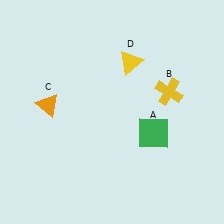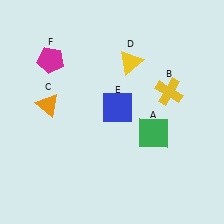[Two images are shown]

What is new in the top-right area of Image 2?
A blue square (E) was added in the top-right area of Image 2.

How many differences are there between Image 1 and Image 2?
There are 2 differences between the two images.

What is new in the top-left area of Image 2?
A magenta pentagon (F) was added in the top-left area of Image 2.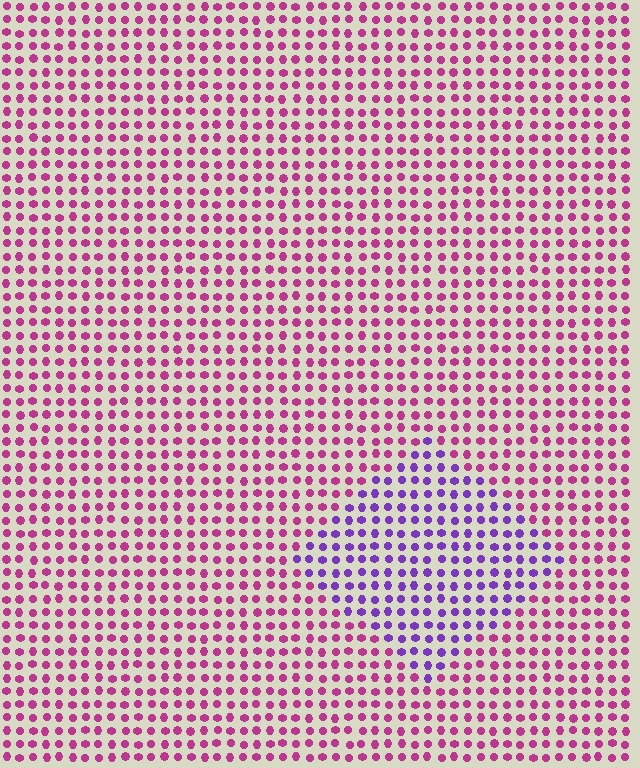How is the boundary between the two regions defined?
The boundary is defined purely by a slight shift in hue (about 49 degrees). Spacing, size, and orientation are identical on both sides.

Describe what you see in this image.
The image is filled with small magenta elements in a uniform arrangement. A diamond-shaped region is visible where the elements are tinted to a slightly different hue, forming a subtle color boundary.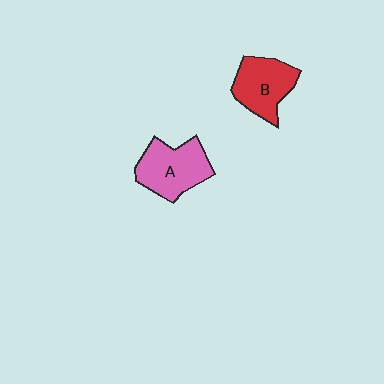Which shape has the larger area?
Shape A (pink).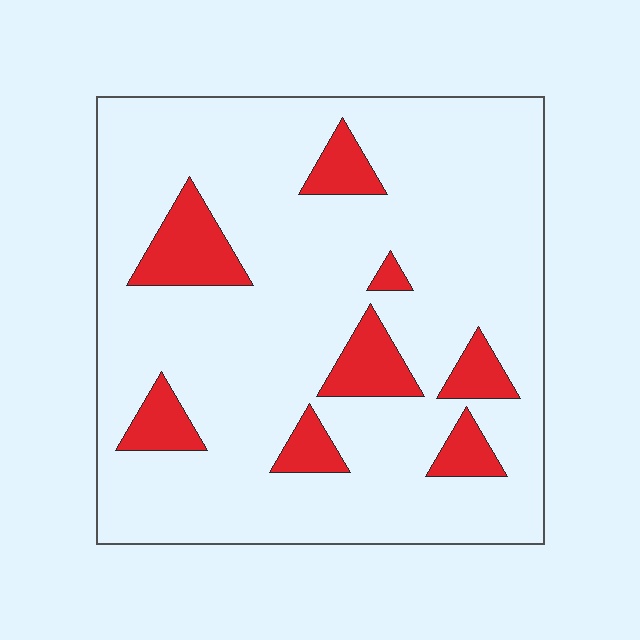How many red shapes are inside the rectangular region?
8.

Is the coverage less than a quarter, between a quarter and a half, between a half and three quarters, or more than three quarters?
Less than a quarter.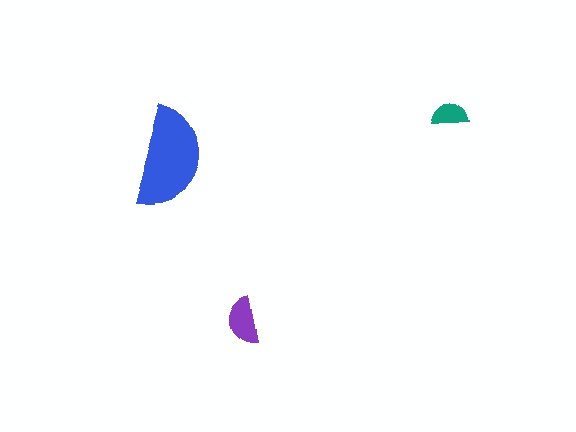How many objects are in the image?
There are 3 objects in the image.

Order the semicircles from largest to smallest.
the blue one, the purple one, the teal one.